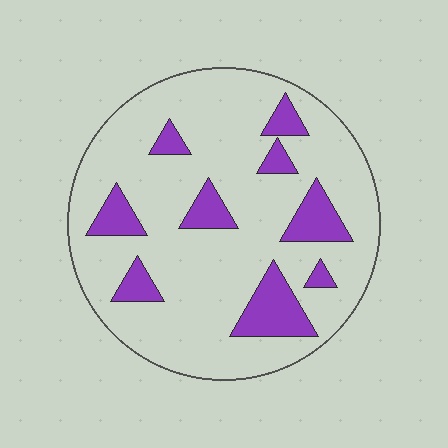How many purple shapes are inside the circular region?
9.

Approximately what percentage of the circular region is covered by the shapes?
Approximately 20%.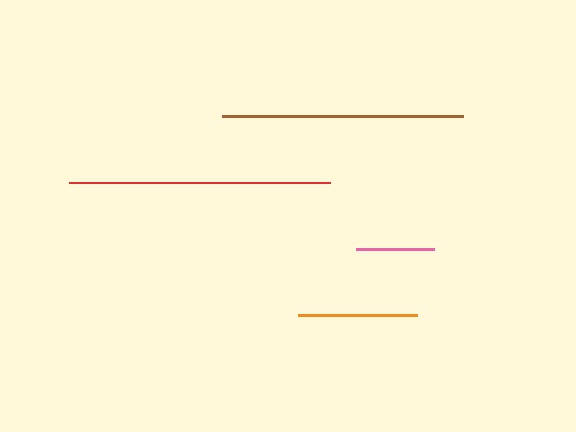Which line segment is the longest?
The red line is the longest at approximately 262 pixels.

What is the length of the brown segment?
The brown segment is approximately 241 pixels long.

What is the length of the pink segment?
The pink segment is approximately 78 pixels long.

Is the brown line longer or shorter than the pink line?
The brown line is longer than the pink line.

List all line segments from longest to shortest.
From longest to shortest: red, brown, orange, pink.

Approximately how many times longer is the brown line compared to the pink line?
The brown line is approximately 3.1 times the length of the pink line.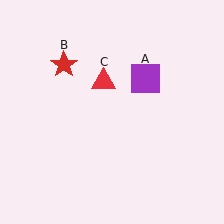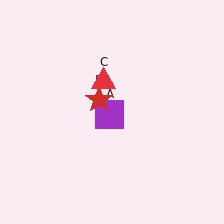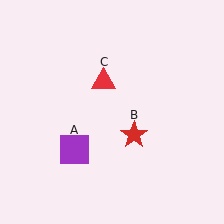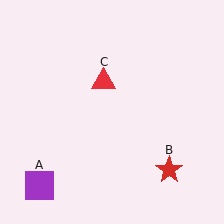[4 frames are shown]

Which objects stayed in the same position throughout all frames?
Red triangle (object C) remained stationary.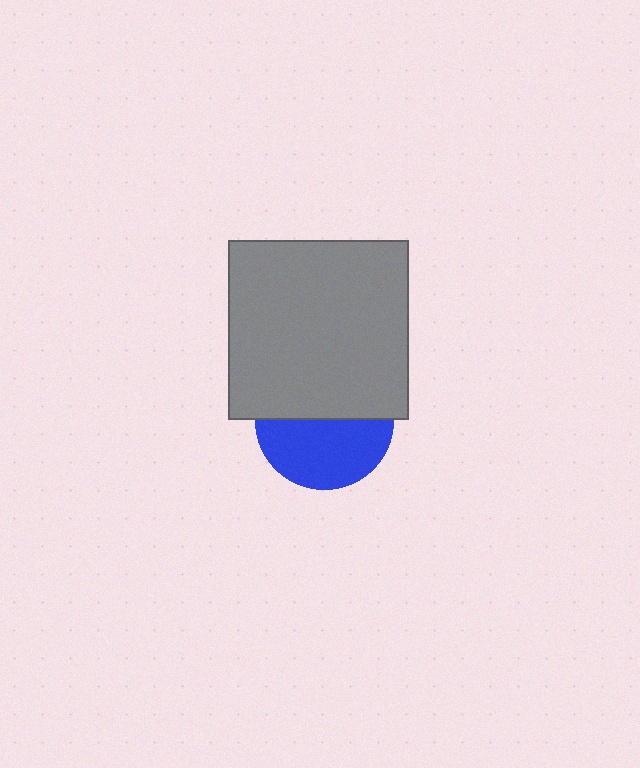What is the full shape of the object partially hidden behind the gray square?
The partially hidden object is a blue circle.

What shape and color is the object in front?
The object in front is a gray square.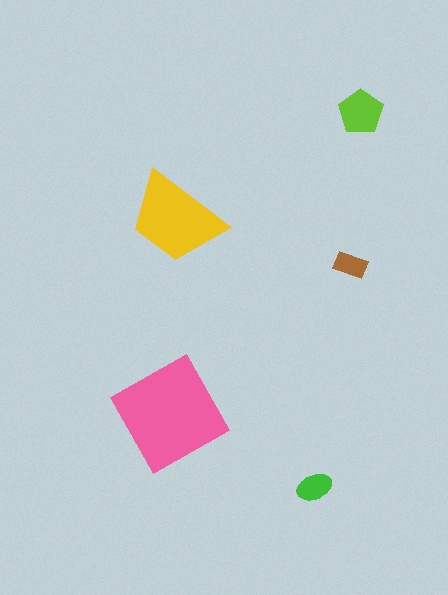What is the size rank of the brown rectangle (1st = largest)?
5th.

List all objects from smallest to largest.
The brown rectangle, the green ellipse, the lime pentagon, the yellow trapezoid, the pink diamond.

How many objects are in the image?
There are 5 objects in the image.